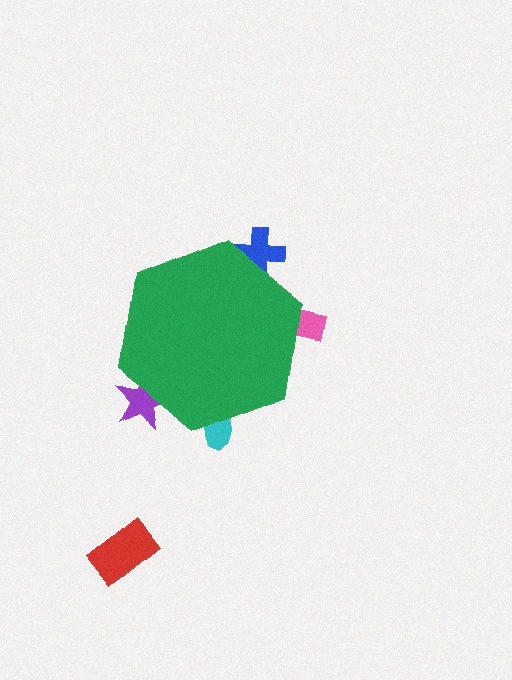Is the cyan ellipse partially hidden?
Yes, the cyan ellipse is partially hidden behind the green hexagon.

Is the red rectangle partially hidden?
No, the red rectangle is fully visible.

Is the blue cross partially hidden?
Yes, the blue cross is partially hidden behind the green hexagon.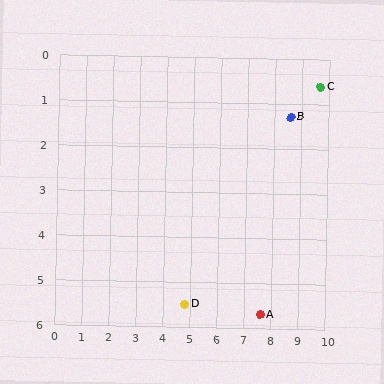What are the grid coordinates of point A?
Point A is at approximately (7.6, 5.7).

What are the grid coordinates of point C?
Point C is at approximately (9.7, 0.6).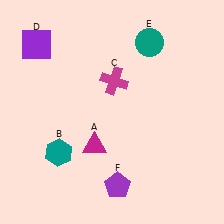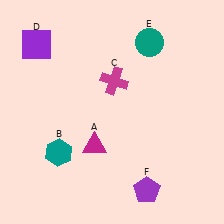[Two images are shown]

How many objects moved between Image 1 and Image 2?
1 object moved between the two images.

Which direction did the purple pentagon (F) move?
The purple pentagon (F) moved right.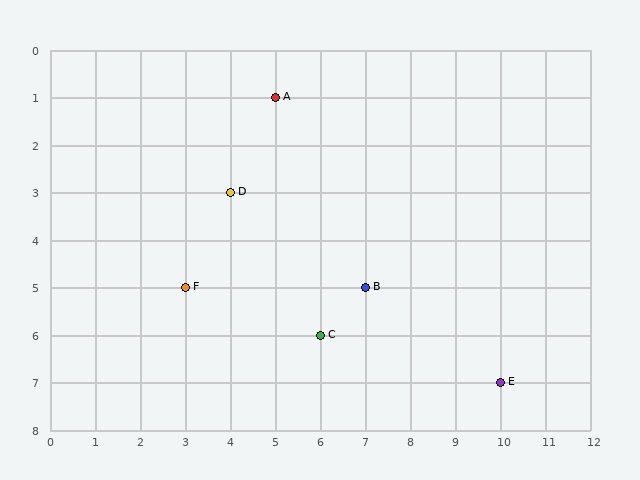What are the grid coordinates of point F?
Point F is at grid coordinates (3, 5).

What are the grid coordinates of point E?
Point E is at grid coordinates (10, 7).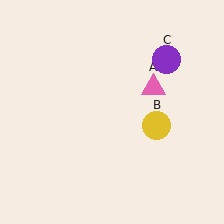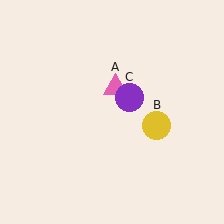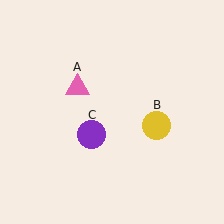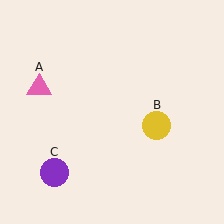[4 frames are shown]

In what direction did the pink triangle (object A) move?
The pink triangle (object A) moved left.